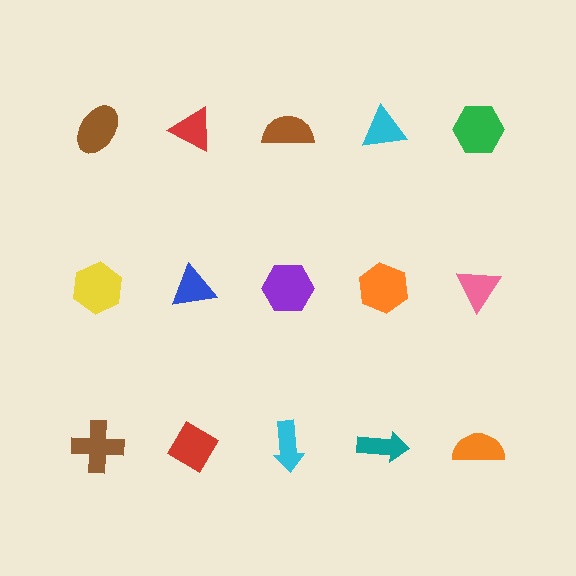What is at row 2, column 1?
A yellow hexagon.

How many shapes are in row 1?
5 shapes.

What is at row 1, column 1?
A brown ellipse.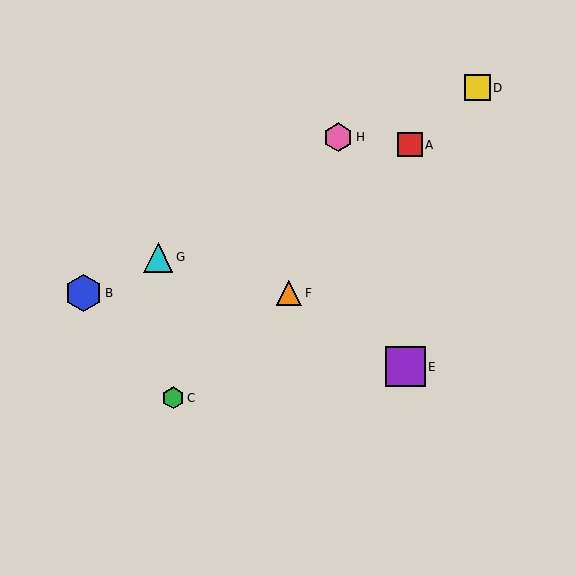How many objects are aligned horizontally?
2 objects (B, F) are aligned horizontally.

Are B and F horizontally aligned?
Yes, both are at y≈293.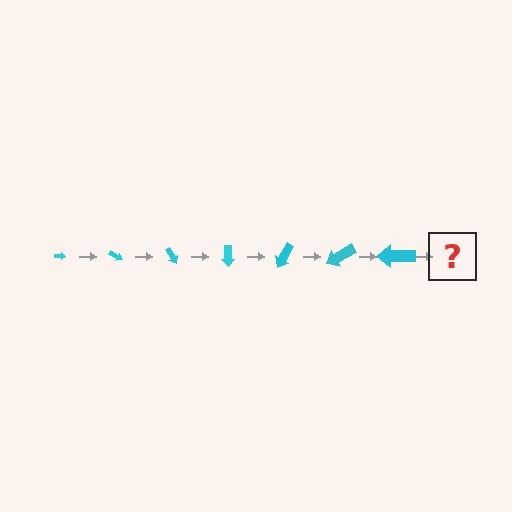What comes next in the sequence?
The next element should be an arrow, larger than the previous one and rotated 210 degrees from the start.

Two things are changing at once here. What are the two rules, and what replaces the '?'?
The two rules are that the arrow grows larger each step and it rotates 30 degrees each step. The '?' should be an arrow, larger than the previous one and rotated 210 degrees from the start.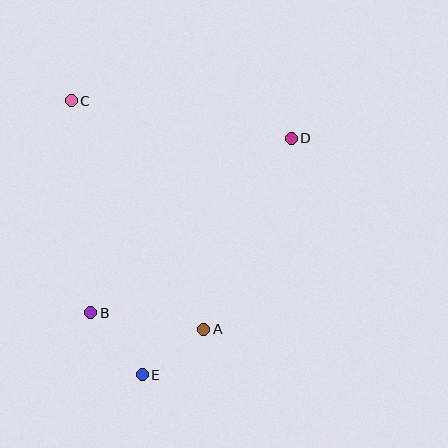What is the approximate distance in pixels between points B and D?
The distance between B and D is approximately 266 pixels.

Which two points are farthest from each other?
Points C and E are farthest from each other.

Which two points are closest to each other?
Points A and E are closest to each other.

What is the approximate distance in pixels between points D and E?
The distance between D and E is approximately 280 pixels.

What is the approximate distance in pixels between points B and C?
The distance between B and C is approximately 213 pixels.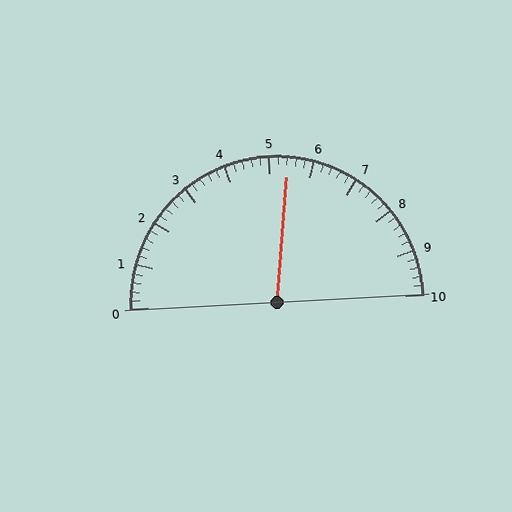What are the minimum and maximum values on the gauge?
The gauge ranges from 0 to 10.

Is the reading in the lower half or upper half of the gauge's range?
The reading is in the upper half of the range (0 to 10).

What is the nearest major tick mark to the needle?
The nearest major tick mark is 5.